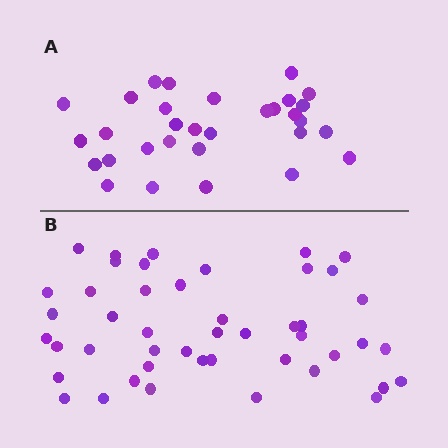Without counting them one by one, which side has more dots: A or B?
Region B (the bottom region) has more dots.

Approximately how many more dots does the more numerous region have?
Region B has approximately 15 more dots than region A.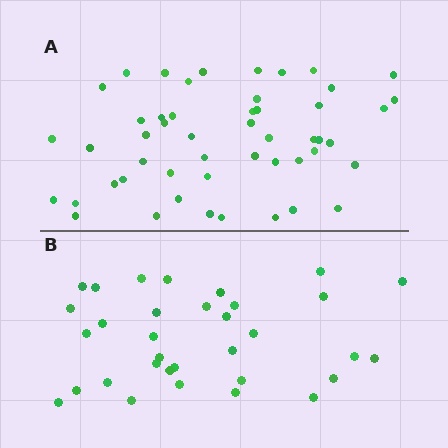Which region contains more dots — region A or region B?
Region A (the top region) has more dots.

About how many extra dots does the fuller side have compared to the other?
Region A has approximately 15 more dots than region B.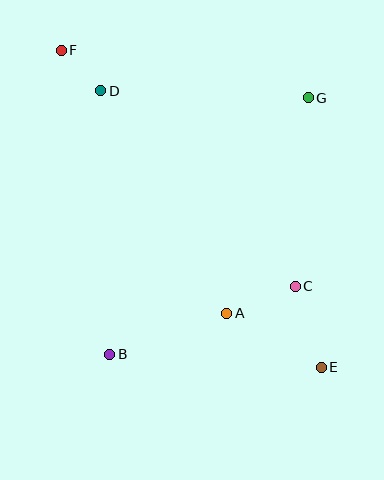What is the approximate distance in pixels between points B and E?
The distance between B and E is approximately 212 pixels.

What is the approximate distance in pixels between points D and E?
The distance between D and E is approximately 353 pixels.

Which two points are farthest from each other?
Points E and F are farthest from each other.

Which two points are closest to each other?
Points D and F are closest to each other.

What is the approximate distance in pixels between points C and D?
The distance between C and D is approximately 276 pixels.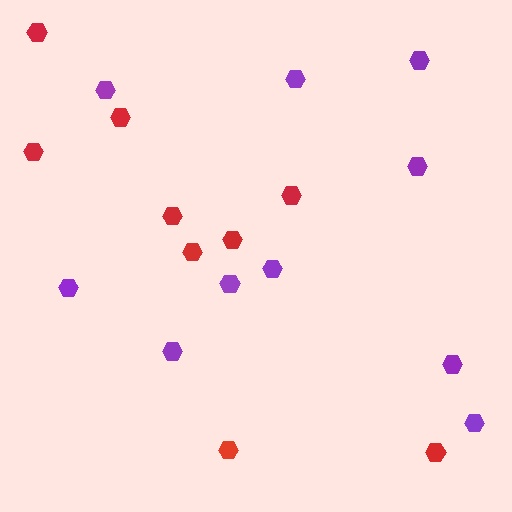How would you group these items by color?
There are 2 groups: one group of red hexagons (9) and one group of purple hexagons (10).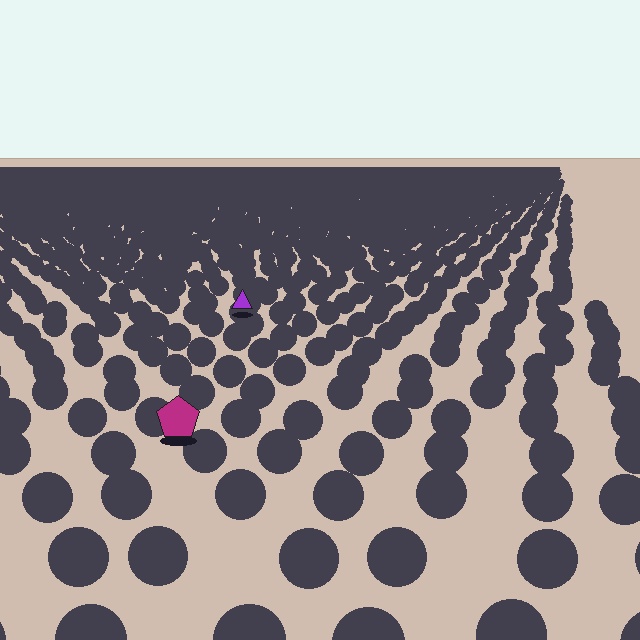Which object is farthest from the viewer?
The purple triangle is farthest from the viewer. It appears smaller and the ground texture around it is denser.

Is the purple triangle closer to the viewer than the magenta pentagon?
No. The magenta pentagon is closer — you can tell from the texture gradient: the ground texture is coarser near it.